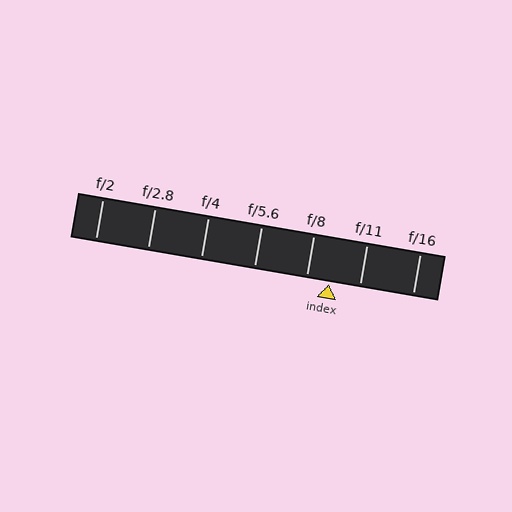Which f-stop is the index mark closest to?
The index mark is closest to f/8.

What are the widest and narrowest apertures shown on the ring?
The widest aperture shown is f/2 and the narrowest is f/16.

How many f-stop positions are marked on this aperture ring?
There are 7 f-stop positions marked.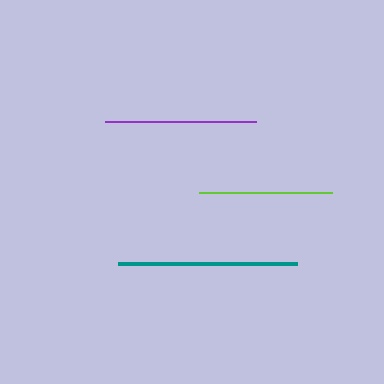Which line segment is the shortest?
The lime line is the shortest at approximately 134 pixels.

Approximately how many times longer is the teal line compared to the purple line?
The teal line is approximately 1.2 times the length of the purple line.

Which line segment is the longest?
The teal line is the longest at approximately 179 pixels.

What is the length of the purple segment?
The purple segment is approximately 151 pixels long.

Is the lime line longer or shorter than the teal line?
The teal line is longer than the lime line.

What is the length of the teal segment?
The teal segment is approximately 179 pixels long.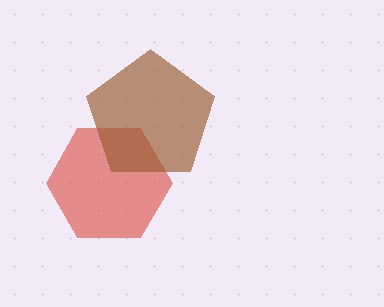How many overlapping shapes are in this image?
There are 2 overlapping shapes in the image.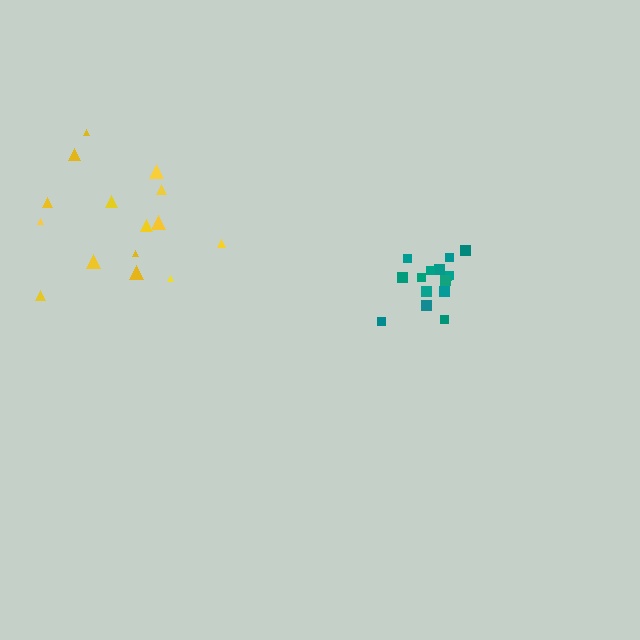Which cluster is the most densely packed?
Teal.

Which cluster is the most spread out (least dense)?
Yellow.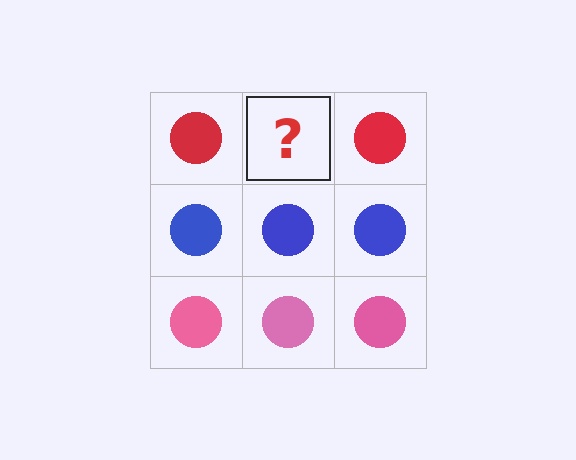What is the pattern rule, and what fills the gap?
The rule is that each row has a consistent color. The gap should be filled with a red circle.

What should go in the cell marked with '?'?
The missing cell should contain a red circle.